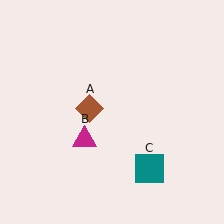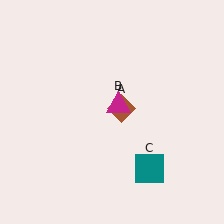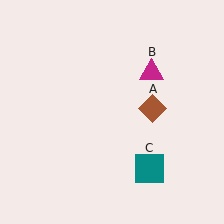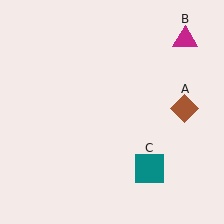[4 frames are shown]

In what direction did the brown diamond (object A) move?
The brown diamond (object A) moved right.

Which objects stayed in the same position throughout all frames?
Teal square (object C) remained stationary.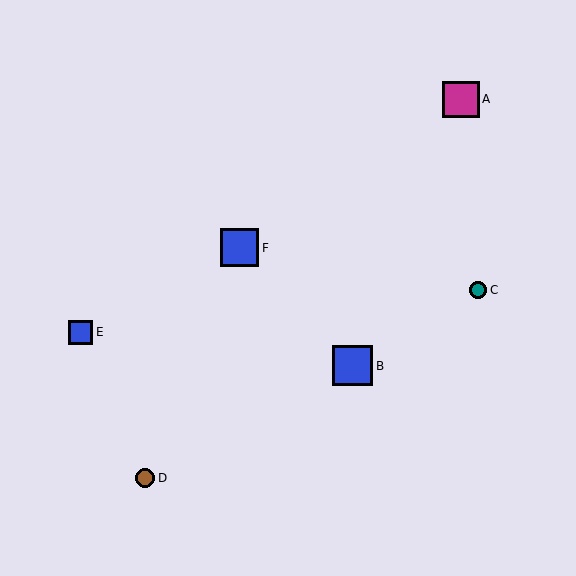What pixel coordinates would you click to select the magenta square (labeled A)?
Click at (461, 99) to select the magenta square A.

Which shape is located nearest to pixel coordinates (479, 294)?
The teal circle (labeled C) at (478, 290) is nearest to that location.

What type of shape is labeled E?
Shape E is a blue square.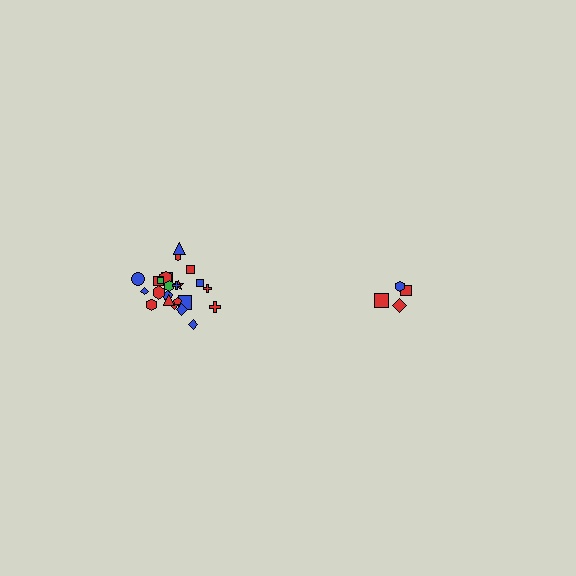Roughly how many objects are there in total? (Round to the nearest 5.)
Roughly 30 objects in total.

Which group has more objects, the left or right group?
The left group.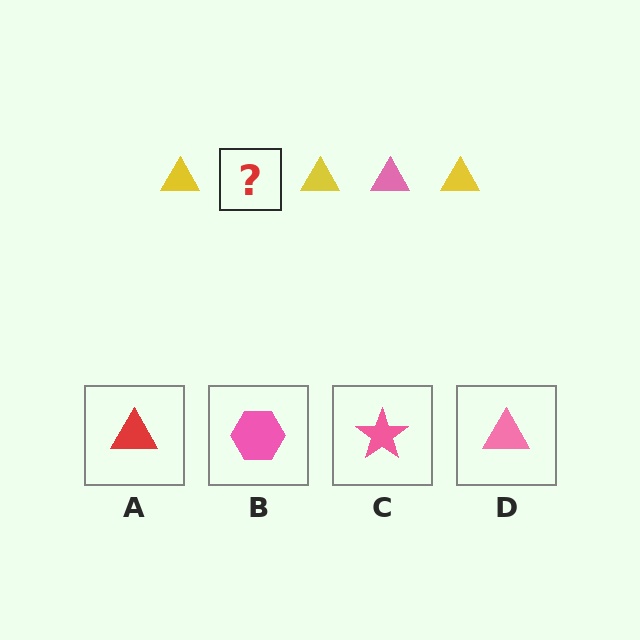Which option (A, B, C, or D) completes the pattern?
D.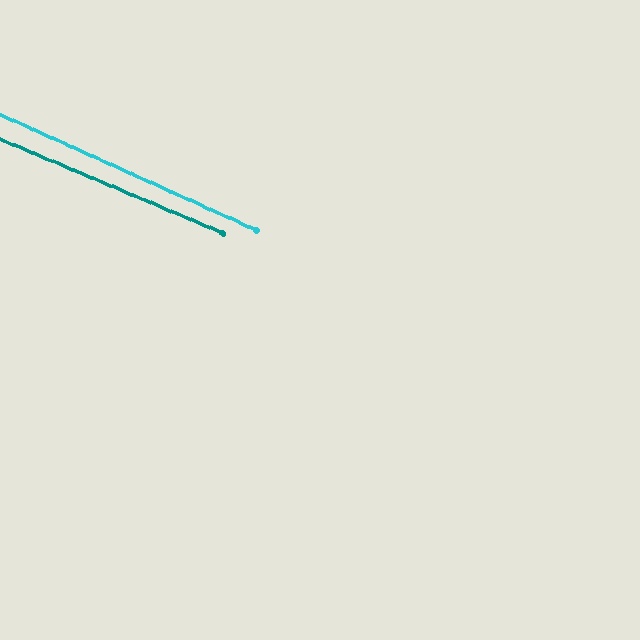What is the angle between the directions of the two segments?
Approximately 1 degree.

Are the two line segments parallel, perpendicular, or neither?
Parallel — their directions differ by only 1.3°.